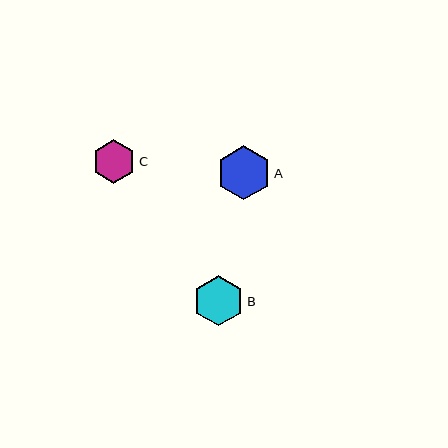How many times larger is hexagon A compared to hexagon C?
Hexagon A is approximately 1.2 times the size of hexagon C.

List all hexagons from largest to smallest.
From largest to smallest: A, B, C.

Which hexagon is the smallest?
Hexagon C is the smallest with a size of approximately 44 pixels.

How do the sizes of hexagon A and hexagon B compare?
Hexagon A and hexagon B are approximately the same size.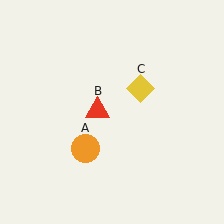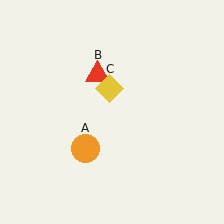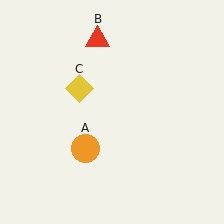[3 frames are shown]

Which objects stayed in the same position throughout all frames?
Orange circle (object A) remained stationary.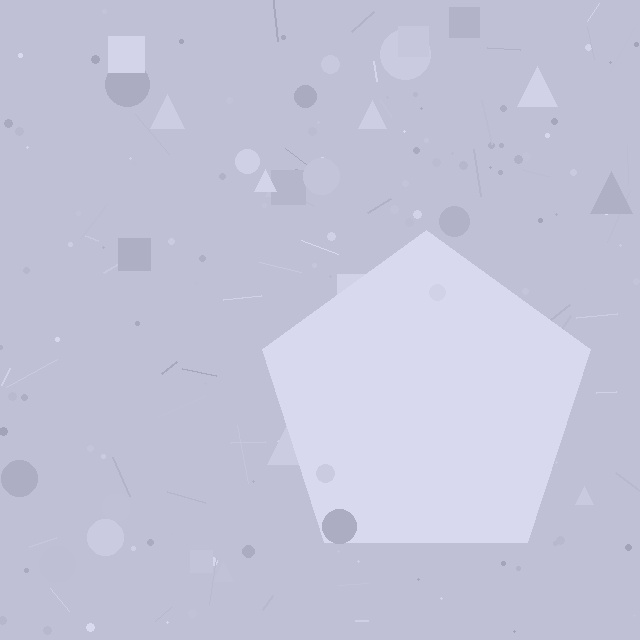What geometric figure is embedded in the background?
A pentagon is embedded in the background.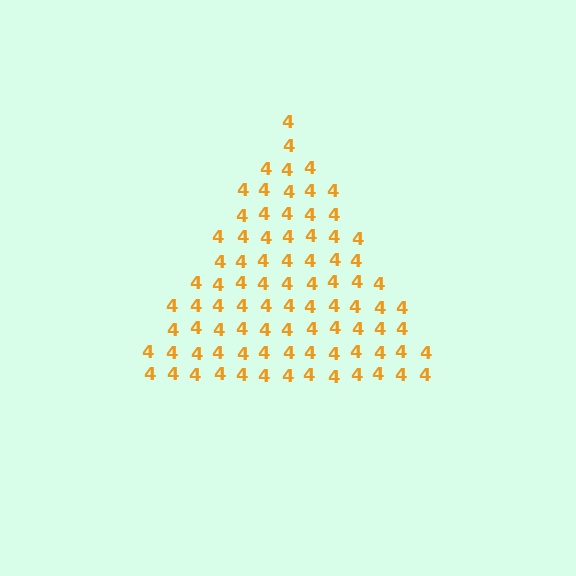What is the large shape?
The large shape is a triangle.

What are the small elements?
The small elements are digit 4's.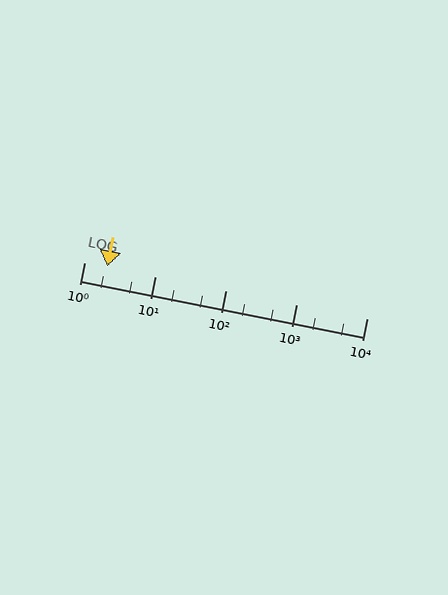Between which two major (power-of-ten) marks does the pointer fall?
The pointer is between 1 and 10.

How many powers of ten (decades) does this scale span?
The scale spans 4 decades, from 1 to 10000.